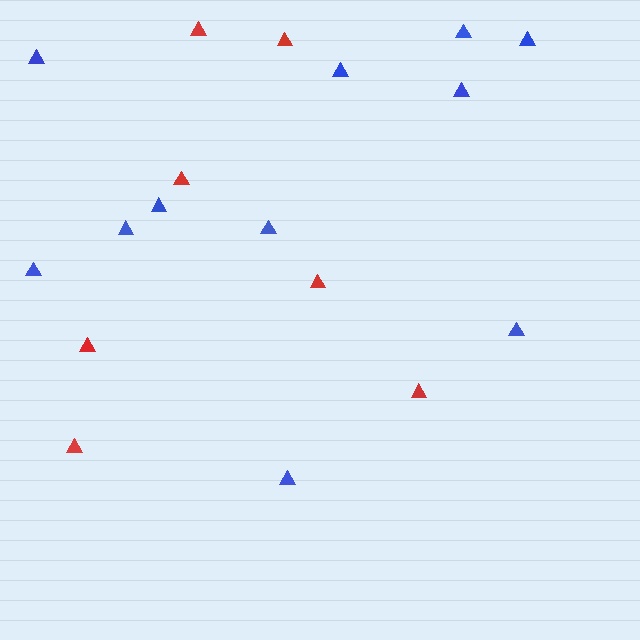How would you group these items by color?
There are 2 groups: one group of red triangles (7) and one group of blue triangles (11).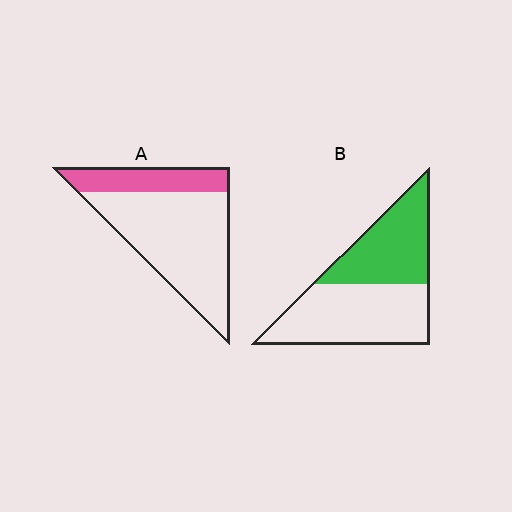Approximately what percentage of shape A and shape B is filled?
A is approximately 25% and B is approximately 45%.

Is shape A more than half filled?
No.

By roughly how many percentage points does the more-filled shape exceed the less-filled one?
By roughly 15 percentage points (B over A).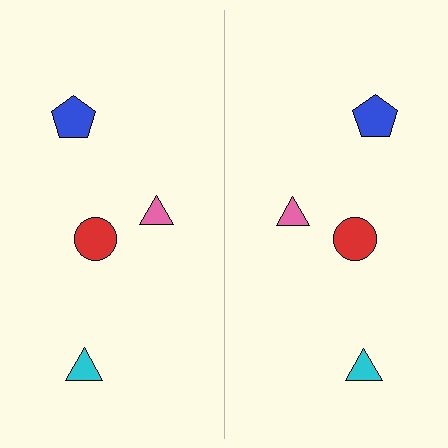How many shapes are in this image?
There are 8 shapes in this image.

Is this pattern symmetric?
Yes, this pattern has bilateral (reflection) symmetry.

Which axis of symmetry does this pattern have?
The pattern has a vertical axis of symmetry running through the center of the image.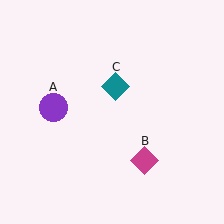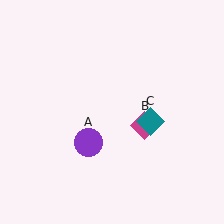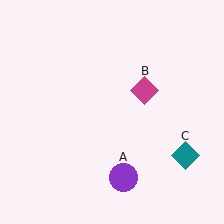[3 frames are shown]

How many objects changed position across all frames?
3 objects changed position: purple circle (object A), magenta diamond (object B), teal diamond (object C).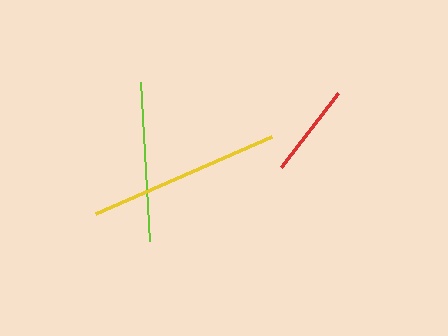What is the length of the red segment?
The red segment is approximately 94 pixels long.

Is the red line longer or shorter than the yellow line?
The yellow line is longer than the red line.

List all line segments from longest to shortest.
From longest to shortest: yellow, lime, red.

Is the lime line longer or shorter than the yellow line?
The yellow line is longer than the lime line.